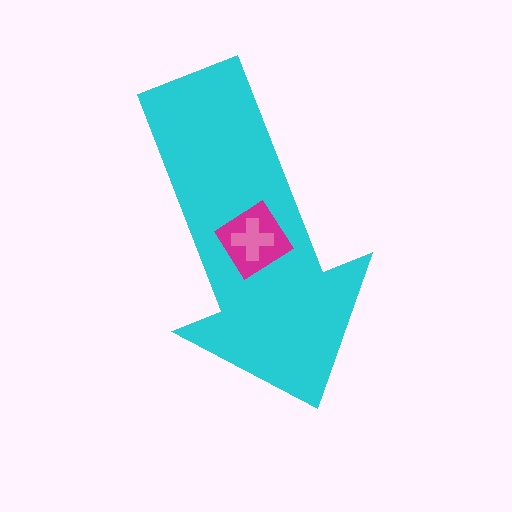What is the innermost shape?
The pink cross.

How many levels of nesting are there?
3.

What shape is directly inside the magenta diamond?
The pink cross.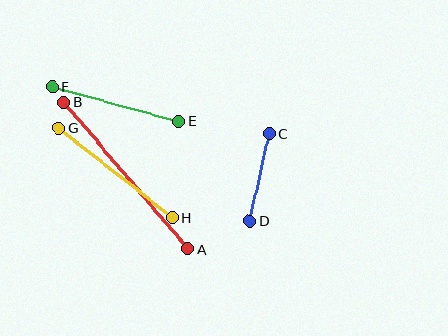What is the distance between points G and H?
The distance is approximately 145 pixels.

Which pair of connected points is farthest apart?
Points A and B are farthest apart.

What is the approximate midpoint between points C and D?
The midpoint is at approximately (259, 177) pixels.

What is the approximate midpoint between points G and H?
The midpoint is at approximately (115, 173) pixels.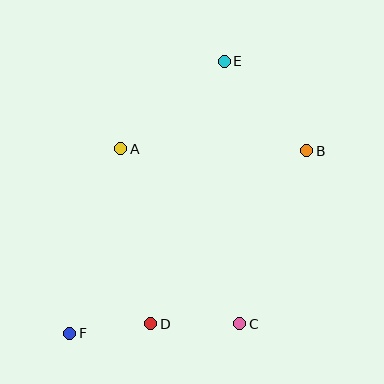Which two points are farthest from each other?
Points E and F are farthest from each other.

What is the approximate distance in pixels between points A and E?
The distance between A and E is approximately 135 pixels.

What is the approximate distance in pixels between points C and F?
The distance between C and F is approximately 170 pixels.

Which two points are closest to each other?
Points D and F are closest to each other.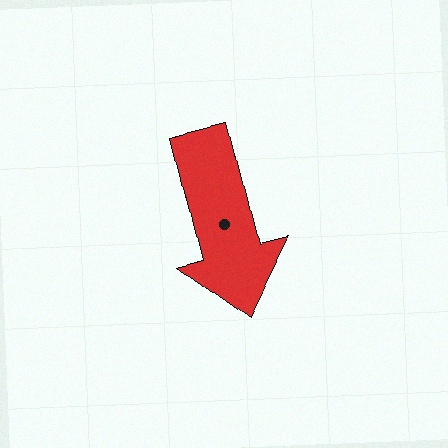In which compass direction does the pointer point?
South.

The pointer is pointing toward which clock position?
Roughly 6 o'clock.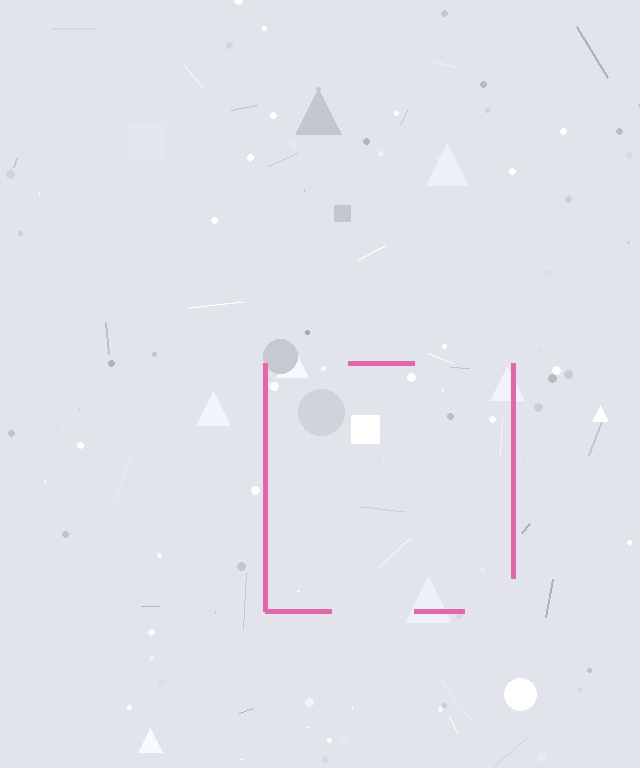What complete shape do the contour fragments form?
The contour fragments form a square.